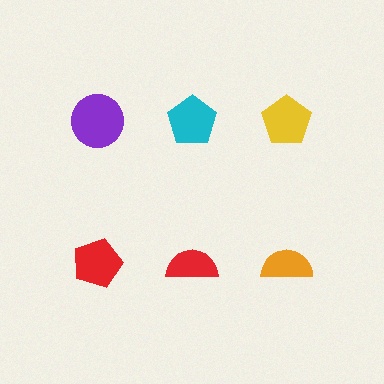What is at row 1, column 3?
A yellow pentagon.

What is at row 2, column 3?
An orange semicircle.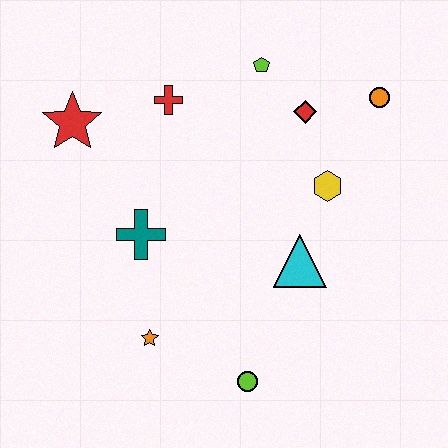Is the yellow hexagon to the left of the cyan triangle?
No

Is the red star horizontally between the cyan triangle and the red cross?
No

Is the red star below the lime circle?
No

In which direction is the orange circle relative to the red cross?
The orange circle is to the right of the red cross.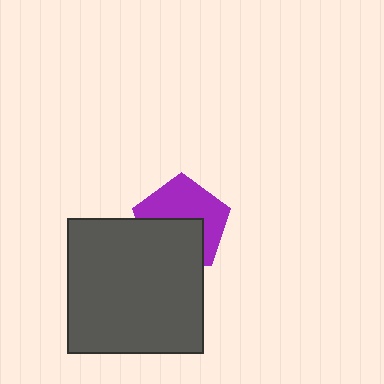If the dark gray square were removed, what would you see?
You would see the complete purple pentagon.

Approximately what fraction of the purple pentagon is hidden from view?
Roughly 46% of the purple pentagon is hidden behind the dark gray square.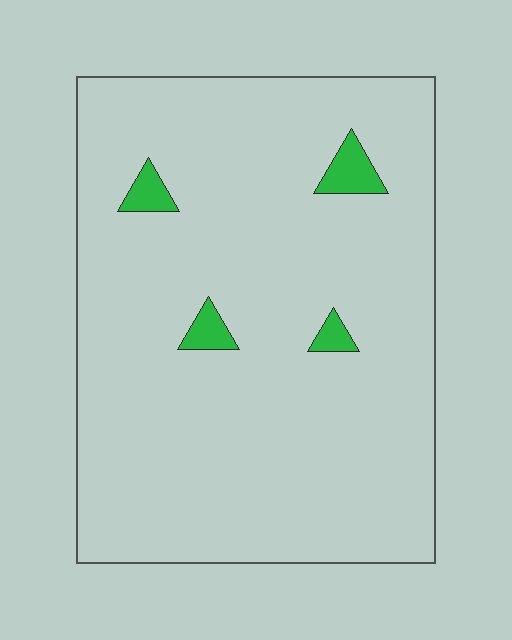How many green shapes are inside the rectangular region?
4.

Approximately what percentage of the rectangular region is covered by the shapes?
Approximately 5%.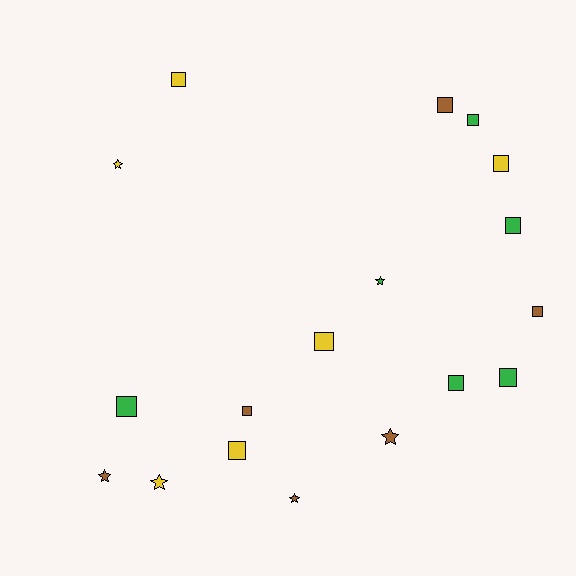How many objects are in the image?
There are 18 objects.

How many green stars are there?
There is 1 green star.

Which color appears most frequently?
Brown, with 6 objects.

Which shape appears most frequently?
Square, with 12 objects.